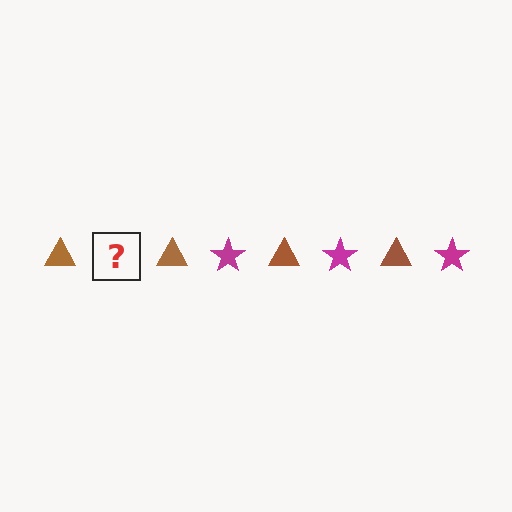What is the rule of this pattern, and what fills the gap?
The rule is that the pattern alternates between brown triangle and magenta star. The gap should be filled with a magenta star.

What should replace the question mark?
The question mark should be replaced with a magenta star.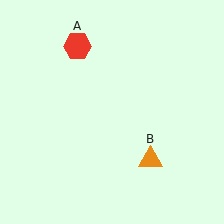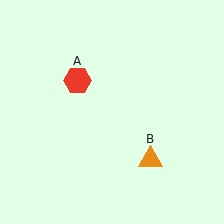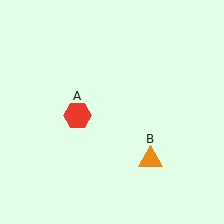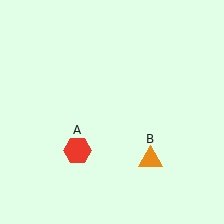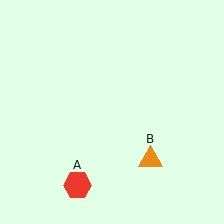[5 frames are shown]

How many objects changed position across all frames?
1 object changed position: red hexagon (object A).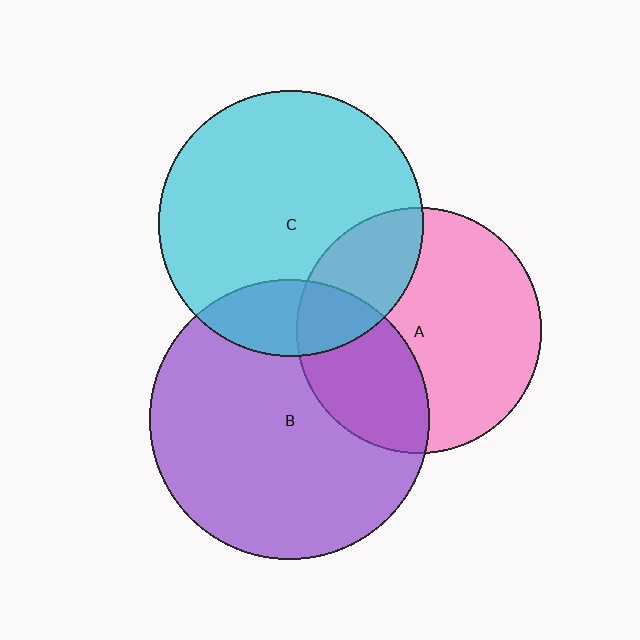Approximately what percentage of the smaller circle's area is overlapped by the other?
Approximately 35%.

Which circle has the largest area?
Circle B (purple).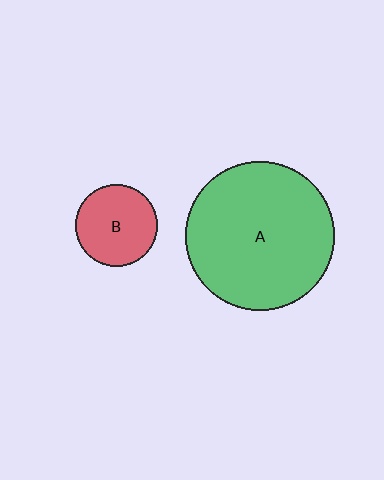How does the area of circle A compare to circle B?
Approximately 3.2 times.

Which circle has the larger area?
Circle A (green).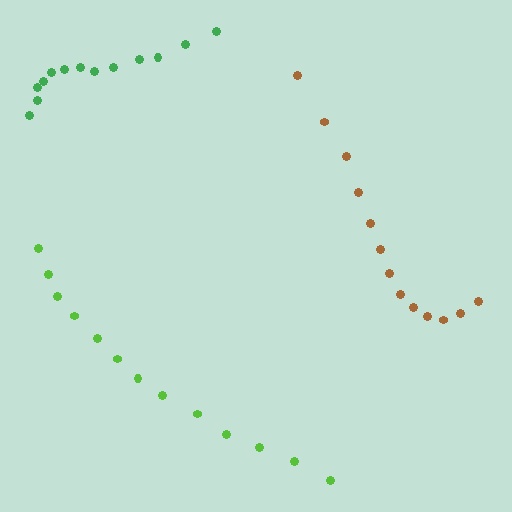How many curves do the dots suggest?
There are 3 distinct paths.